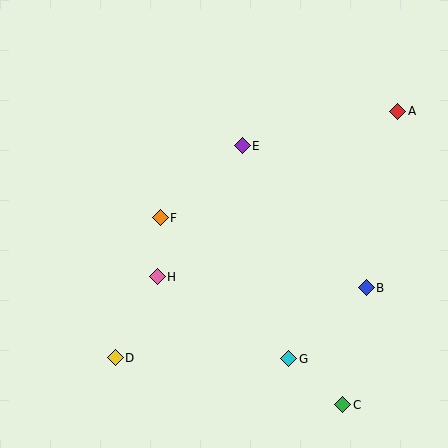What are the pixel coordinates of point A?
Point A is at (398, 111).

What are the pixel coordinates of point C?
Point C is at (343, 405).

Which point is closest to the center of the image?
Point F at (160, 218) is closest to the center.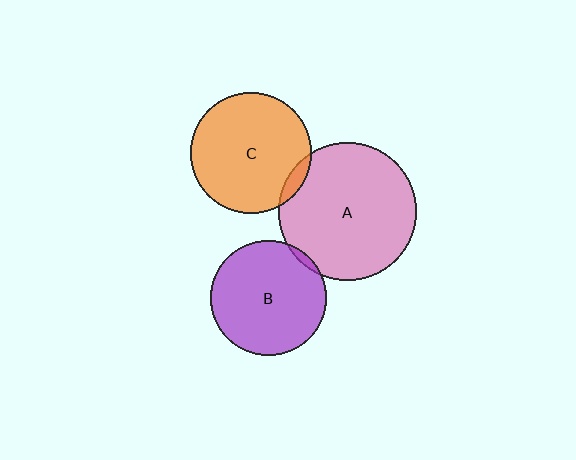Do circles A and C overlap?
Yes.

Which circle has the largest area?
Circle A (pink).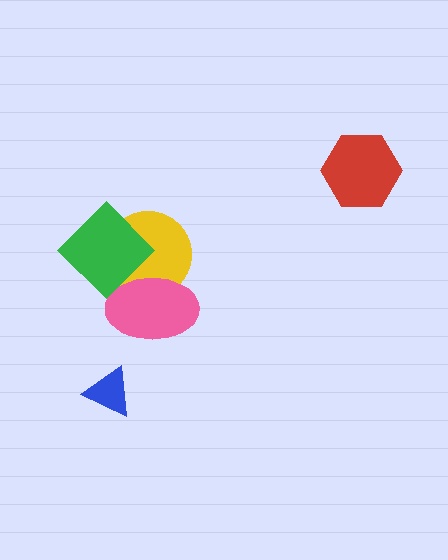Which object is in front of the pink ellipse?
The green diamond is in front of the pink ellipse.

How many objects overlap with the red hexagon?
0 objects overlap with the red hexagon.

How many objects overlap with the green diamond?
2 objects overlap with the green diamond.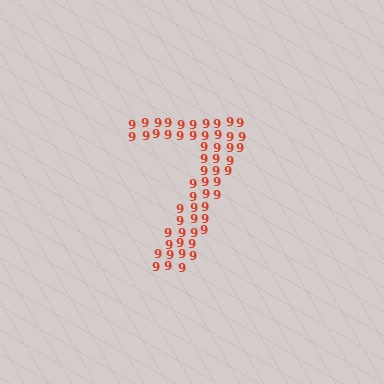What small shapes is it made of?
It is made of small digit 9's.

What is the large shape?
The large shape is the digit 7.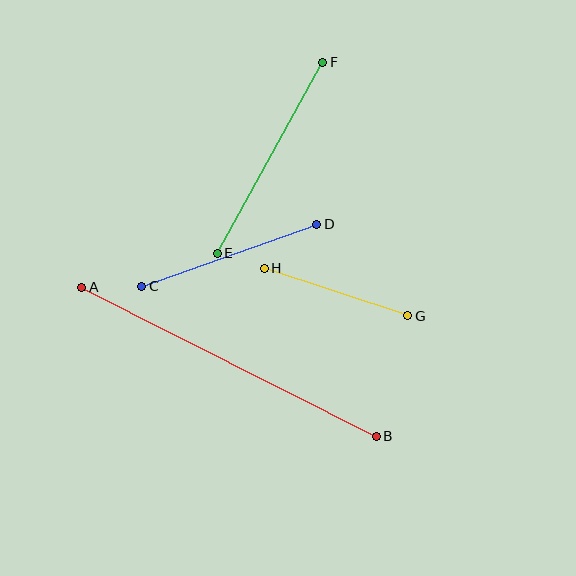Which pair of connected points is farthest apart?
Points A and B are farthest apart.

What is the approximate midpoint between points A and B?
The midpoint is at approximately (229, 362) pixels.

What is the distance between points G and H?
The distance is approximately 151 pixels.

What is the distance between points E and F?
The distance is approximately 218 pixels.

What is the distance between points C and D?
The distance is approximately 186 pixels.